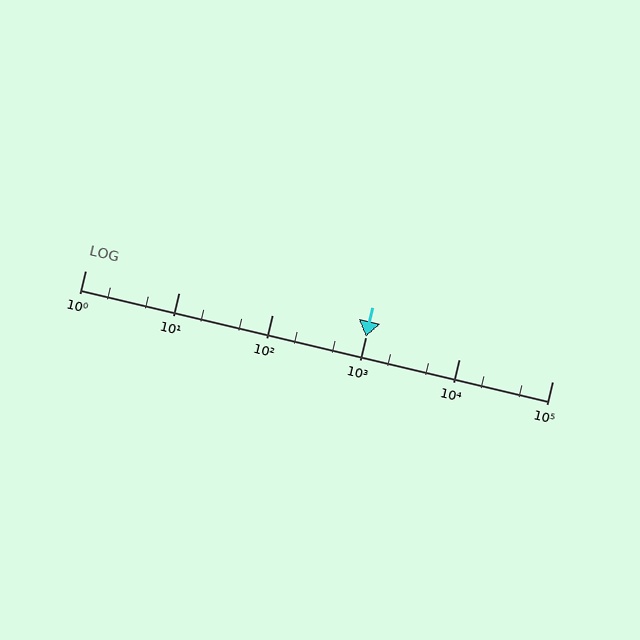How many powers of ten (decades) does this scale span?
The scale spans 5 decades, from 1 to 100000.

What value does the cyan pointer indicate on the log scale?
The pointer indicates approximately 1000.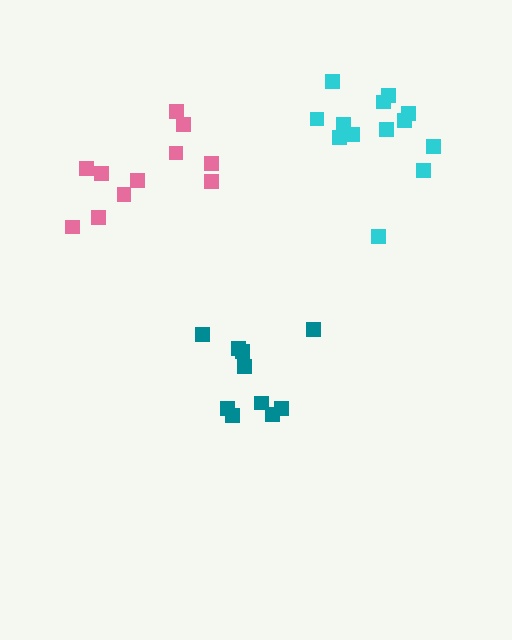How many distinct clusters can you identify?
There are 3 distinct clusters.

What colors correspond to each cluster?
The clusters are colored: cyan, teal, pink.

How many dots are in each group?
Group 1: 13 dots, Group 2: 10 dots, Group 3: 11 dots (34 total).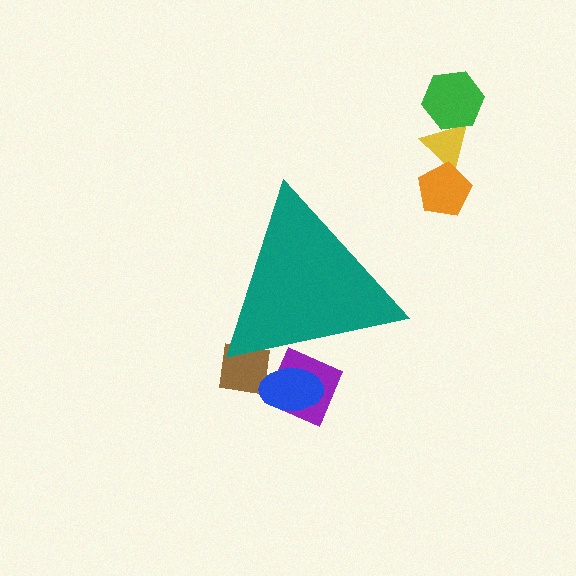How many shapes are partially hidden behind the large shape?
3 shapes are partially hidden.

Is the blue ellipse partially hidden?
Yes, the blue ellipse is partially hidden behind the teal triangle.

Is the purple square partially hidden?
Yes, the purple square is partially hidden behind the teal triangle.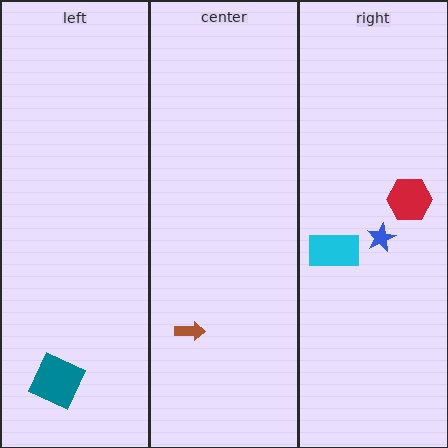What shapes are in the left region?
The teal square.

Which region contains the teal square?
The left region.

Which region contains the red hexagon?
The right region.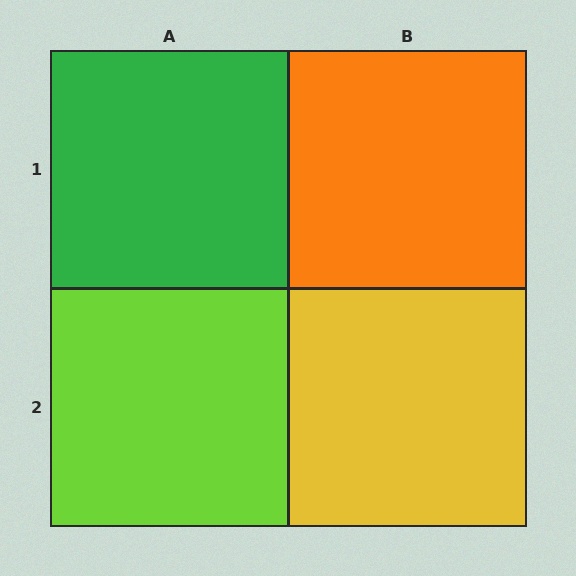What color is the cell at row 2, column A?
Lime.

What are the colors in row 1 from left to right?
Green, orange.